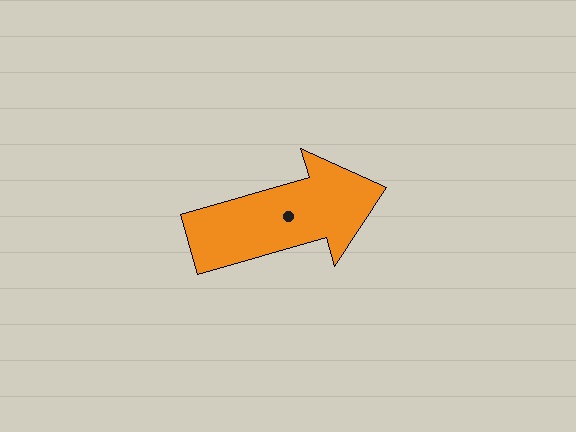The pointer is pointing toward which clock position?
Roughly 2 o'clock.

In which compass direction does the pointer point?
East.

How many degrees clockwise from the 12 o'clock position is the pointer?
Approximately 74 degrees.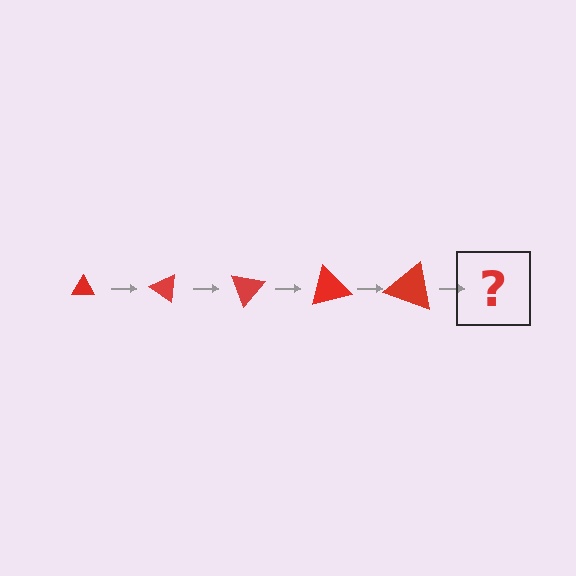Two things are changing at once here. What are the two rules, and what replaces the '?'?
The two rules are that the triangle grows larger each step and it rotates 35 degrees each step. The '?' should be a triangle, larger than the previous one and rotated 175 degrees from the start.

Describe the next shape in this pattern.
It should be a triangle, larger than the previous one and rotated 175 degrees from the start.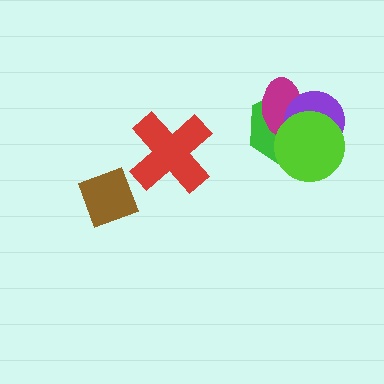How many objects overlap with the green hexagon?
3 objects overlap with the green hexagon.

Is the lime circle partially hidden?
No, no other shape covers it.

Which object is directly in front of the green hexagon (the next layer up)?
The magenta ellipse is directly in front of the green hexagon.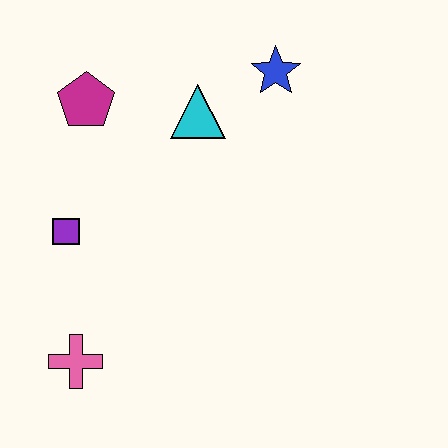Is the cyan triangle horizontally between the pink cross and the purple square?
No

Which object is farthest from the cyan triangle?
The pink cross is farthest from the cyan triangle.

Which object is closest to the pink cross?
The purple square is closest to the pink cross.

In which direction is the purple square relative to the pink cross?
The purple square is above the pink cross.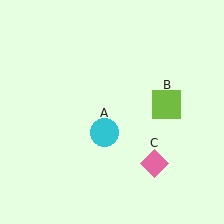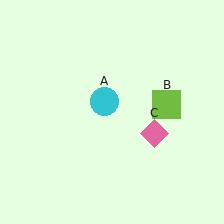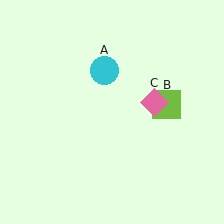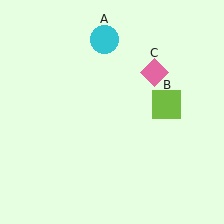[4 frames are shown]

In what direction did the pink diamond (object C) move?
The pink diamond (object C) moved up.